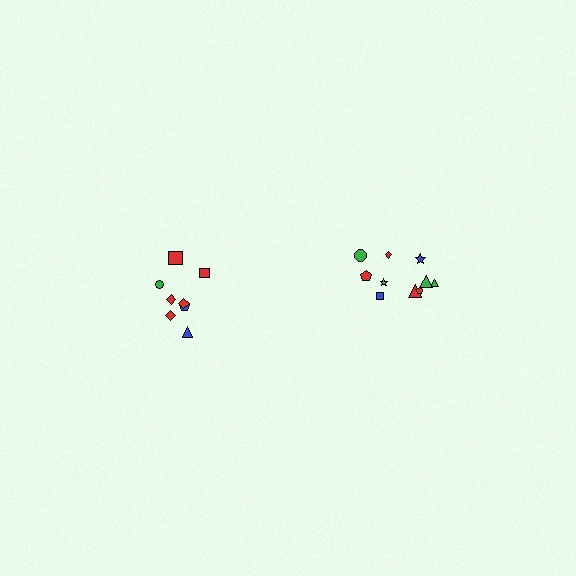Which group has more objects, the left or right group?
The right group.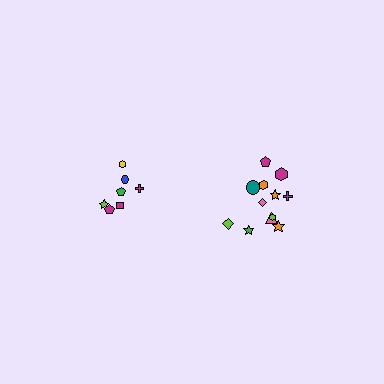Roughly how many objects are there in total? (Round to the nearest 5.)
Roughly 20 objects in total.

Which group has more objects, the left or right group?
The right group.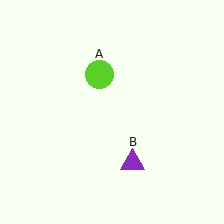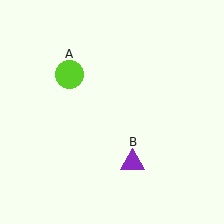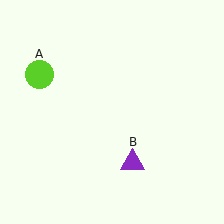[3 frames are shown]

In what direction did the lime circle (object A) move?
The lime circle (object A) moved left.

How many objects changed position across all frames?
1 object changed position: lime circle (object A).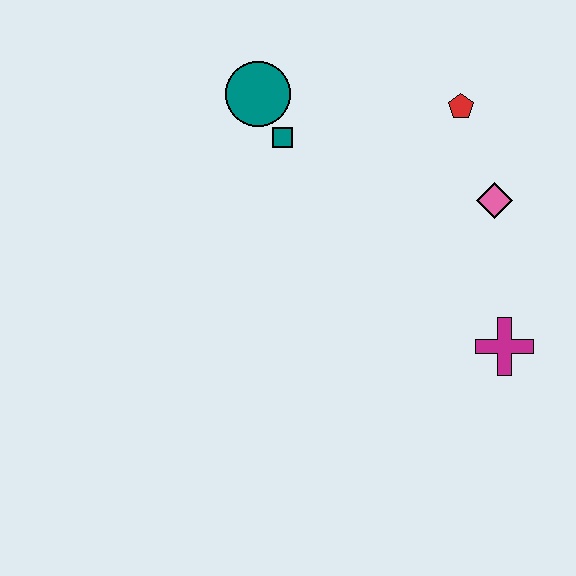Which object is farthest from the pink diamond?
The teal circle is farthest from the pink diamond.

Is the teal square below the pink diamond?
No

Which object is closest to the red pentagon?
The pink diamond is closest to the red pentagon.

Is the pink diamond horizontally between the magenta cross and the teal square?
Yes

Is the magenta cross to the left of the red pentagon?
No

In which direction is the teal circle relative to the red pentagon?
The teal circle is to the left of the red pentagon.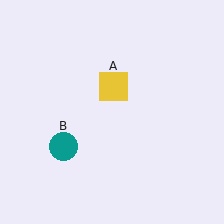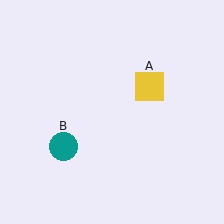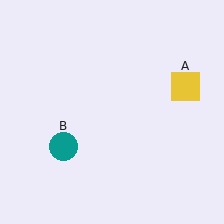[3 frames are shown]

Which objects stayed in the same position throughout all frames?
Teal circle (object B) remained stationary.